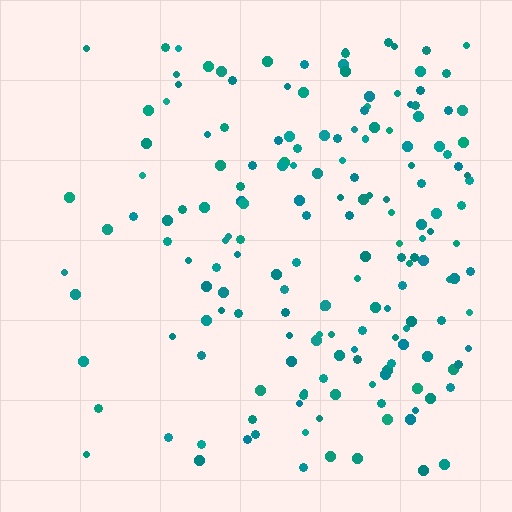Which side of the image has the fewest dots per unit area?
The left.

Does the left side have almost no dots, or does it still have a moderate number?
Still a moderate number, just noticeably fewer than the right.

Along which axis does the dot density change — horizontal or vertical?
Horizontal.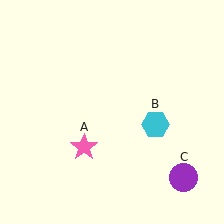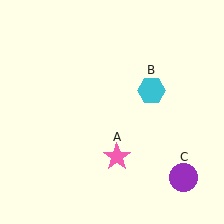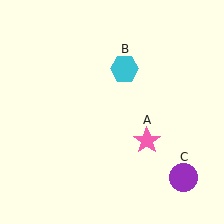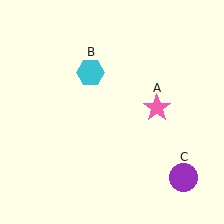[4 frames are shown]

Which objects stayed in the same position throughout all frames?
Purple circle (object C) remained stationary.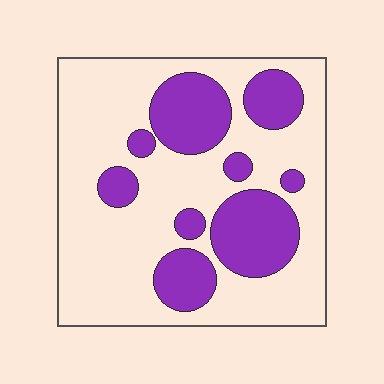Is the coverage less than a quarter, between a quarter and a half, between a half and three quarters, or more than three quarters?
Between a quarter and a half.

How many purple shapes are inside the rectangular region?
9.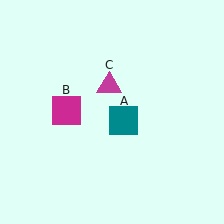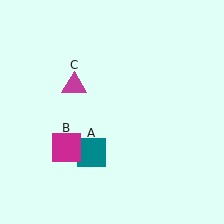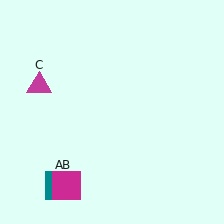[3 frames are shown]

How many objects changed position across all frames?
3 objects changed position: teal square (object A), magenta square (object B), magenta triangle (object C).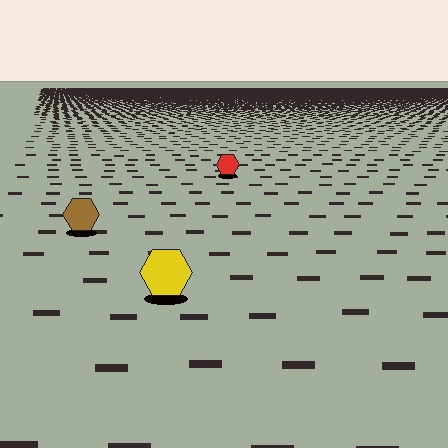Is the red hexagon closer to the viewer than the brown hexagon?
No. The brown hexagon is closer — you can tell from the texture gradient: the ground texture is coarser near it.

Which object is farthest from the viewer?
The red hexagon is farthest from the viewer. It appears smaller and the ground texture around it is denser.